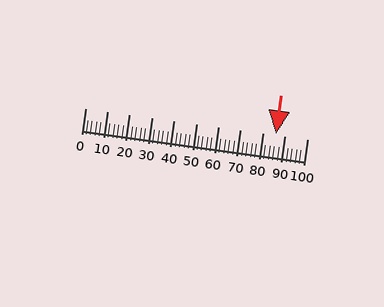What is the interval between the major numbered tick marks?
The major tick marks are spaced 10 units apart.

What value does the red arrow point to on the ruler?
The red arrow points to approximately 86.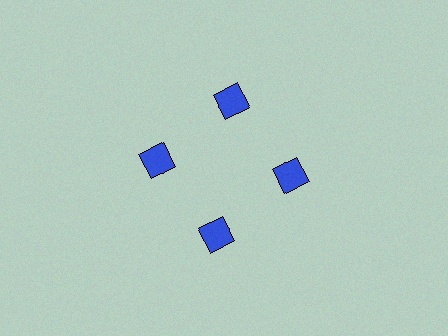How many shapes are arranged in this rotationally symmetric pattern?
There are 4 shapes, arranged in 4 groups of 1.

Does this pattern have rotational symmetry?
Yes, this pattern has 4-fold rotational symmetry. It looks the same after rotating 90 degrees around the center.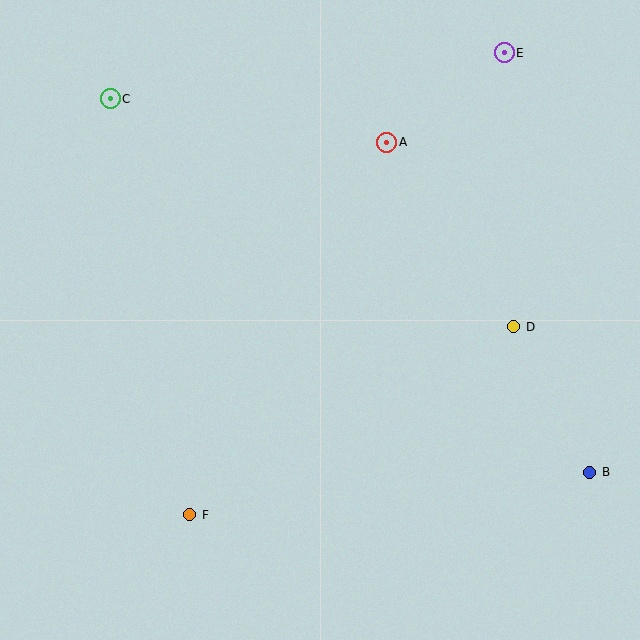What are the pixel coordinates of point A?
Point A is at (387, 142).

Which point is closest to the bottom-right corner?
Point B is closest to the bottom-right corner.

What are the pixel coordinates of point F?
Point F is at (190, 515).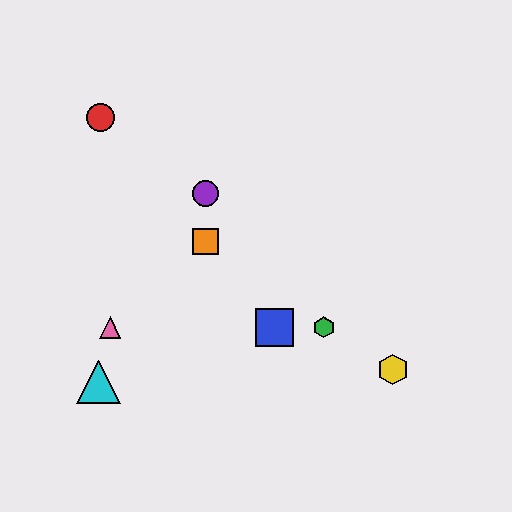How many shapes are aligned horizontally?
3 shapes (the blue square, the green hexagon, the pink triangle) are aligned horizontally.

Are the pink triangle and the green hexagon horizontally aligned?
Yes, both are at y≈327.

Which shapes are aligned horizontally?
The blue square, the green hexagon, the pink triangle are aligned horizontally.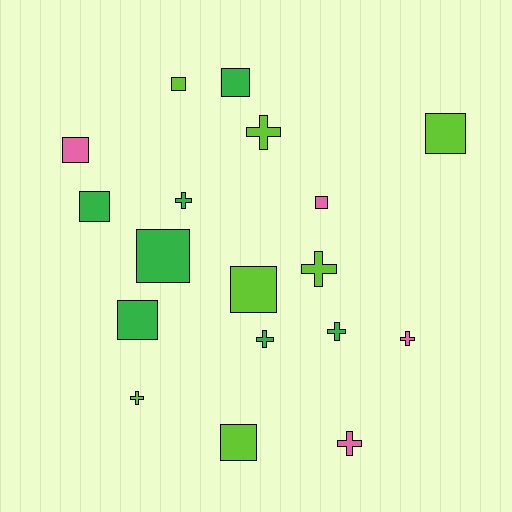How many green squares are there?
There are 4 green squares.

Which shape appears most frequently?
Square, with 10 objects.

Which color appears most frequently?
Green, with 7 objects.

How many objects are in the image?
There are 18 objects.